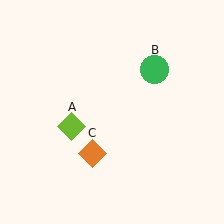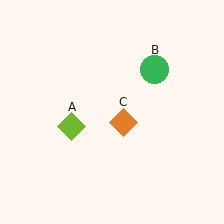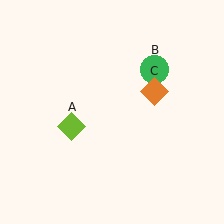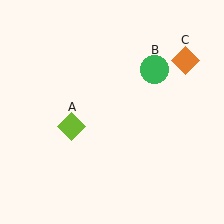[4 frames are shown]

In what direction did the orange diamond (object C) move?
The orange diamond (object C) moved up and to the right.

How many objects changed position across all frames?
1 object changed position: orange diamond (object C).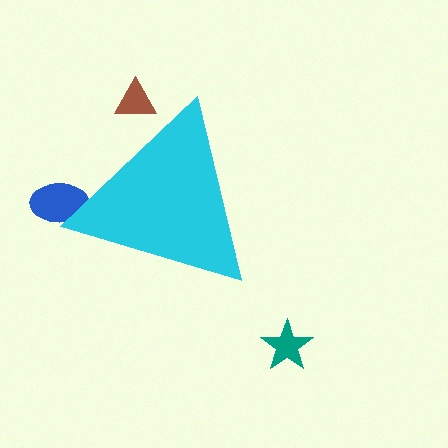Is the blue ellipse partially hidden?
Yes, the blue ellipse is partially hidden behind the cyan triangle.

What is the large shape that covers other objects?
A cyan triangle.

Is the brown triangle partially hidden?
Yes, the brown triangle is partially hidden behind the cyan triangle.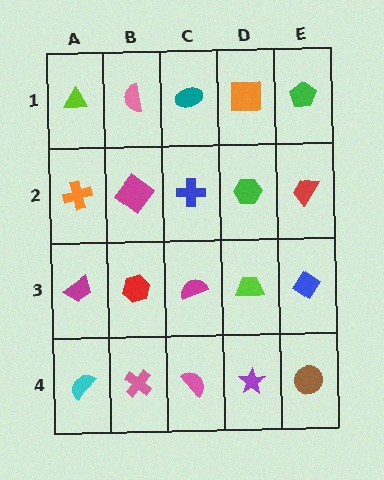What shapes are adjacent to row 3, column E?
A red trapezoid (row 2, column E), a brown circle (row 4, column E), a lime trapezoid (row 3, column D).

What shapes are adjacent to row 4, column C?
A magenta semicircle (row 3, column C), a pink cross (row 4, column B), a purple star (row 4, column D).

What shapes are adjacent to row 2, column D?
An orange square (row 1, column D), a lime trapezoid (row 3, column D), a blue cross (row 2, column C), a red trapezoid (row 2, column E).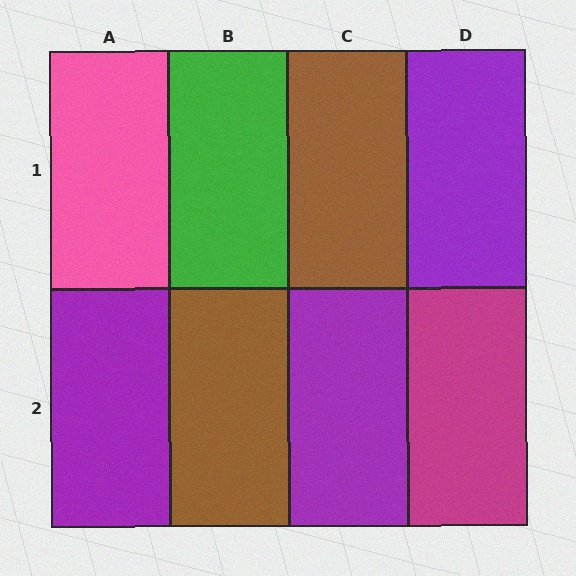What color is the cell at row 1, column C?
Brown.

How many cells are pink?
1 cell is pink.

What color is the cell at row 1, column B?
Green.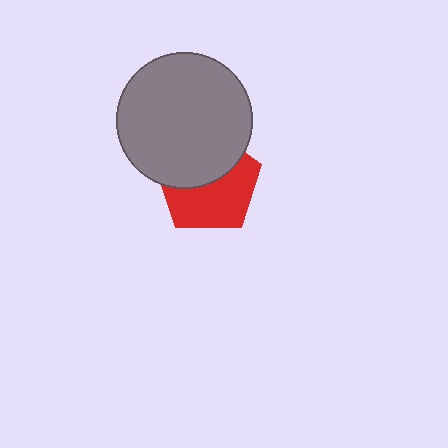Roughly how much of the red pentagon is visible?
About half of it is visible (roughly 54%).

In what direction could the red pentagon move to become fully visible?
The red pentagon could move down. That would shift it out from behind the gray circle entirely.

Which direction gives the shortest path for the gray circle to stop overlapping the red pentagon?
Moving up gives the shortest separation.